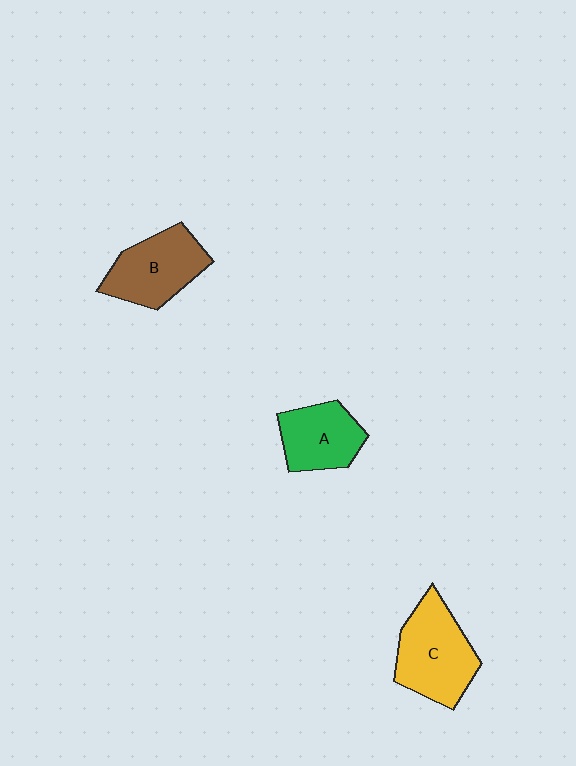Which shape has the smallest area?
Shape A (green).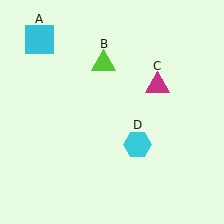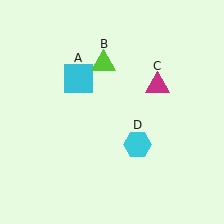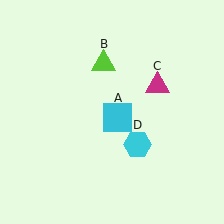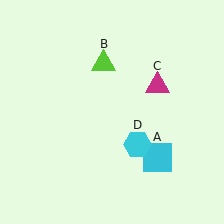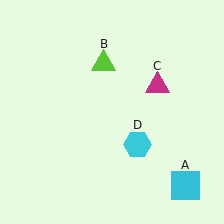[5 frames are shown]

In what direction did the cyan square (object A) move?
The cyan square (object A) moved down and to the right.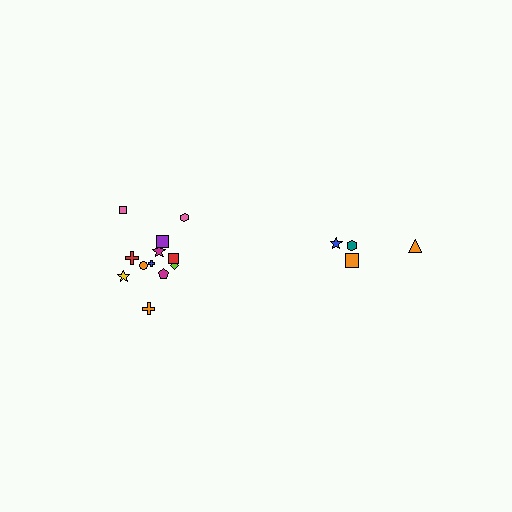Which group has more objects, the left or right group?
The left group.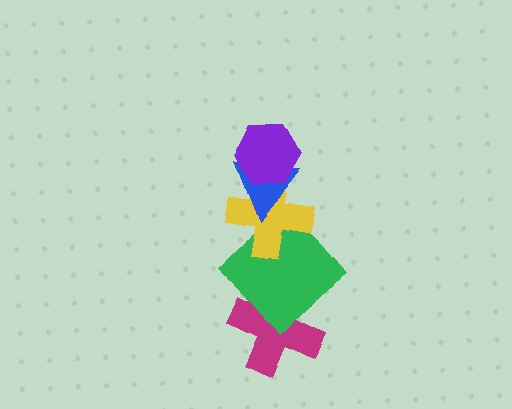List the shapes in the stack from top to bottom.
From top to bottom: the purple hexagon, the blue triangle, the yellow cross, the green diamond, the magenta cross.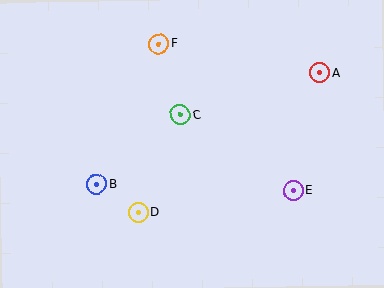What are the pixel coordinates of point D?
Point D is at (138, 212).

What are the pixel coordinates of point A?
Point A is at (320, 73).